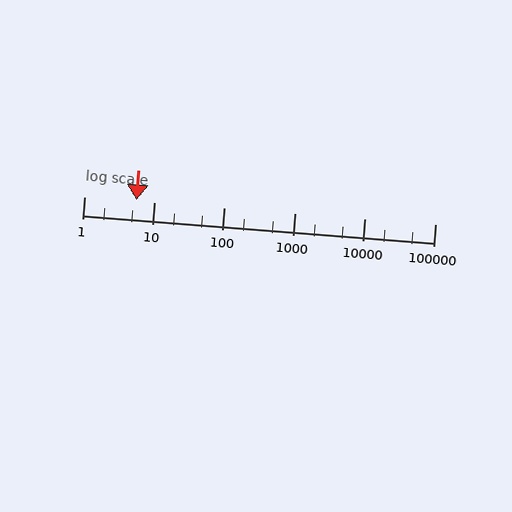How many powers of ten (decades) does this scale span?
The scale spans 5 decades, from 1 to 100000.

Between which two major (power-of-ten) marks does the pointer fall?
The pointer is between 1 and 10.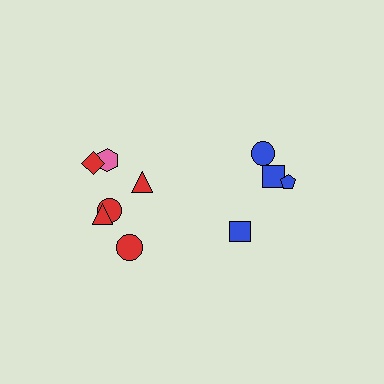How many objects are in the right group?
There are 4 objects.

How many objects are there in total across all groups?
There are 10 objects.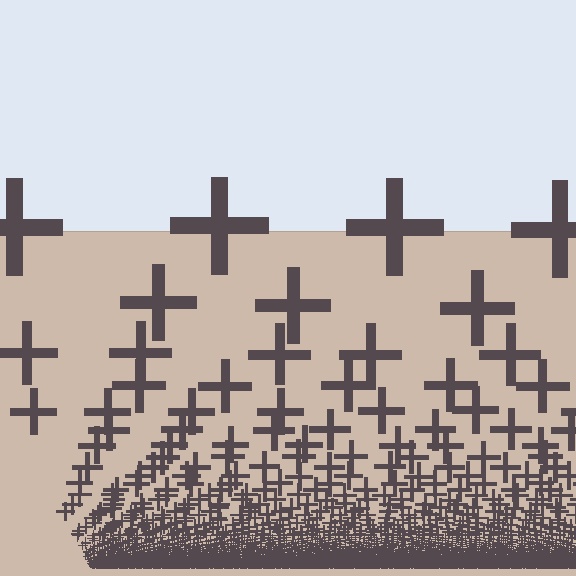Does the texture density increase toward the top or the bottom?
Density increases toward the bottom.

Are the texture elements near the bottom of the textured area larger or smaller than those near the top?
Smaller. The gradient is inverted — elements near the bottom are smaller and denser.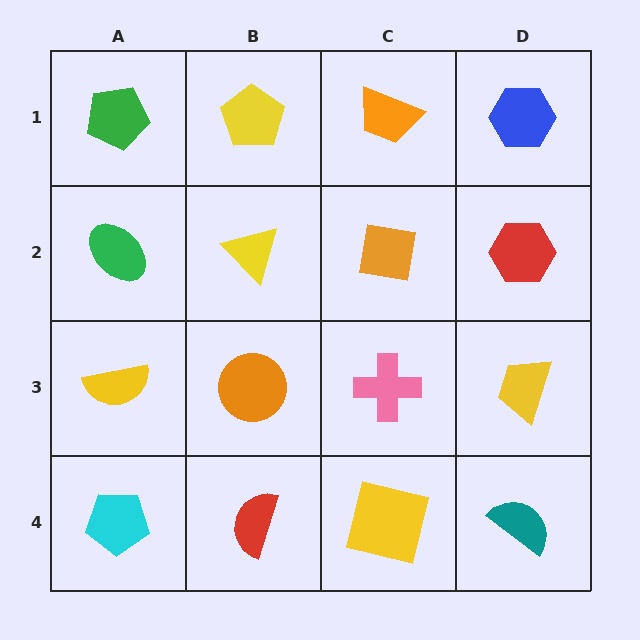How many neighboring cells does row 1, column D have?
2.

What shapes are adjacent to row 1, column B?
A yellow triangle (row 2, column B), a green pentagon (row 1, column A), an orange trapezoid (row 1, column C).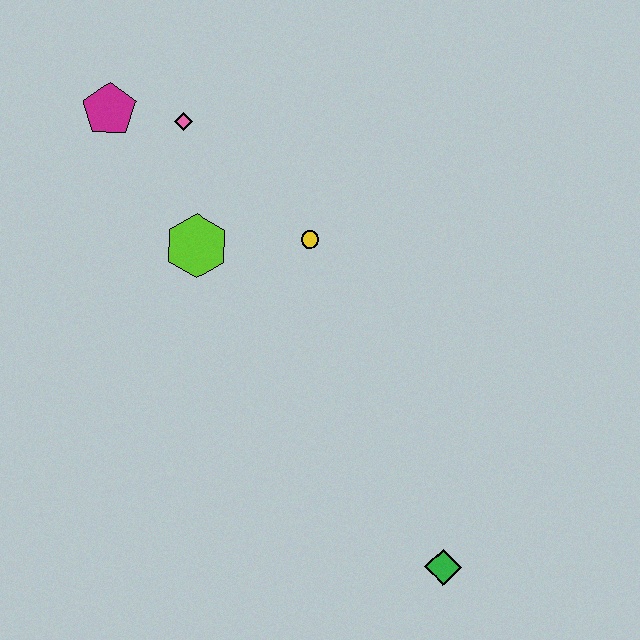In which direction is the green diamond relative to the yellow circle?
The green diamond is below the yellow circle.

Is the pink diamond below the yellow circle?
No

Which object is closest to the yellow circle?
The lime hexagon is closest to the yellow circle.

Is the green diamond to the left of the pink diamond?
No